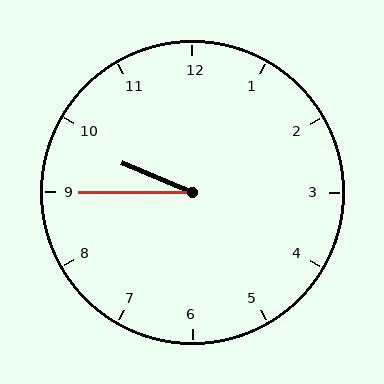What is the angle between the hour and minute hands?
Approximately 22 degrees.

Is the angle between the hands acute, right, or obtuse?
It is acute.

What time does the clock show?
9:45.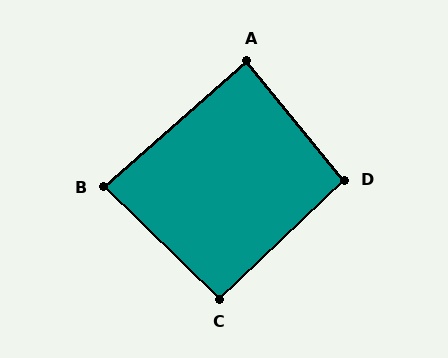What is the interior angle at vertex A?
Approximately 88 degrees (approximately right).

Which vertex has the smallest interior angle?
B, at approximately 86 degrees.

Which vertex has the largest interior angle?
D, at approximately 94 degrees.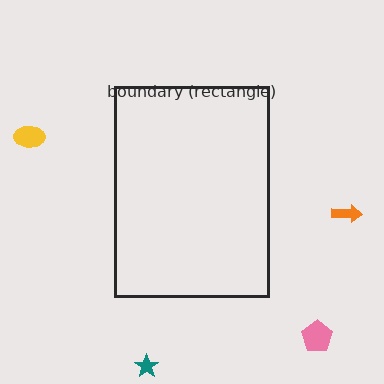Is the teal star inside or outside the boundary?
Outside.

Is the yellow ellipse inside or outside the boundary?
Outside.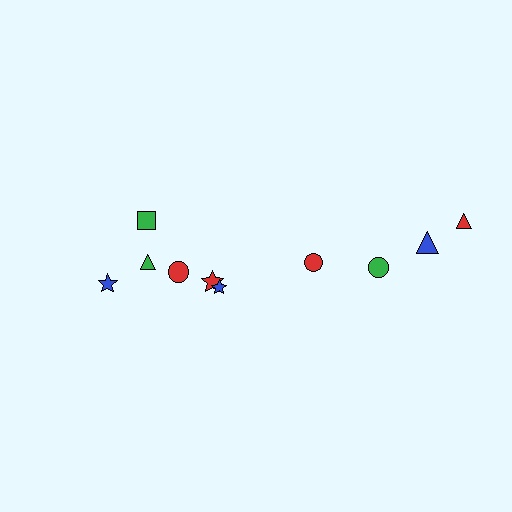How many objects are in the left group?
There are 6 objects.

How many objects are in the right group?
There are 4 objects.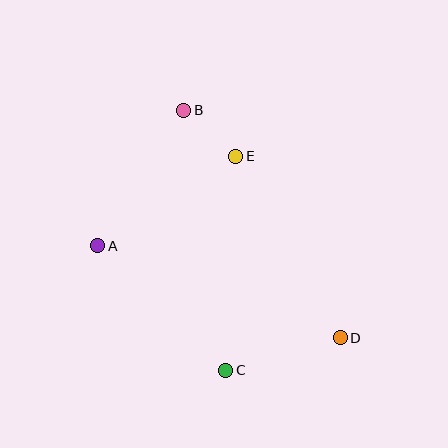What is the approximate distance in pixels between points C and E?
The distance between C and E is approximately 214 pixels.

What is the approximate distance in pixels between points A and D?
The distance between A and D is approximately 259 pixels.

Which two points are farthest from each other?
Points B and D are farthest from each other.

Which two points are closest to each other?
Points B and E are closest to each other.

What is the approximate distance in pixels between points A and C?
The distance between A and C is approximately 179 pixels.